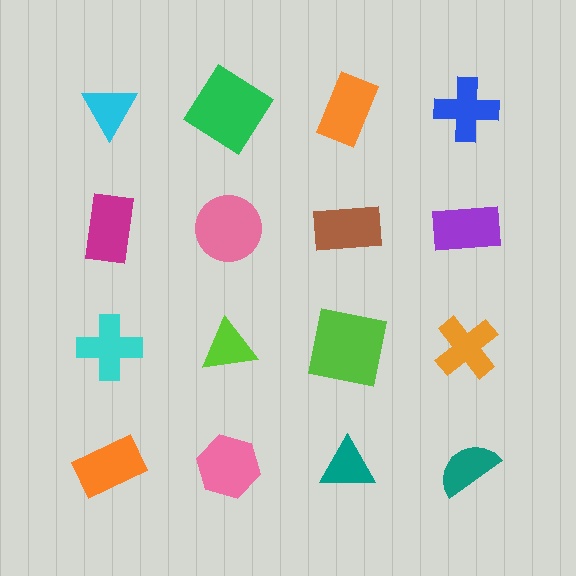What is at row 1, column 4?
A blue cross.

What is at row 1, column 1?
A cyan triangle.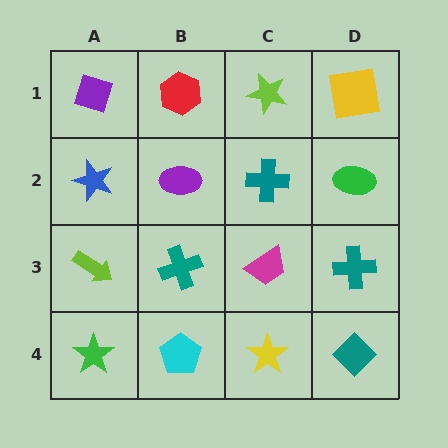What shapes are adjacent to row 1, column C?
A teal cross (row 2, column C), a red hexagon (row 1, column B), a yellow square (row 1, column D).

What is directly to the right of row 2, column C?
A green ellipse.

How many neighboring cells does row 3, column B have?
4.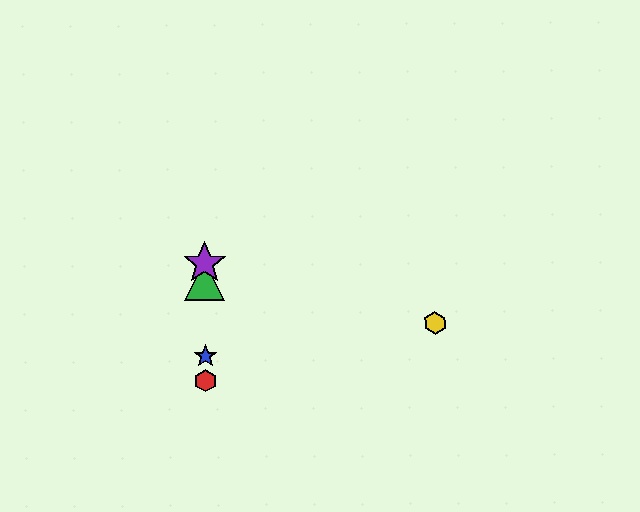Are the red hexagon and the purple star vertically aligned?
Yes, both are at x≈206.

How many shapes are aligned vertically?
4 shapes (the red hexagon, the blue star, the green triangle, the purple star) are aligned vertically.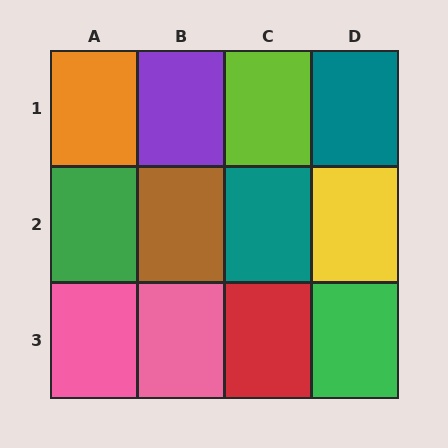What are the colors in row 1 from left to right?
Orange, purple, lime, teal.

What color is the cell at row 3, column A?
Pink.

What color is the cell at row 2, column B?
Brown.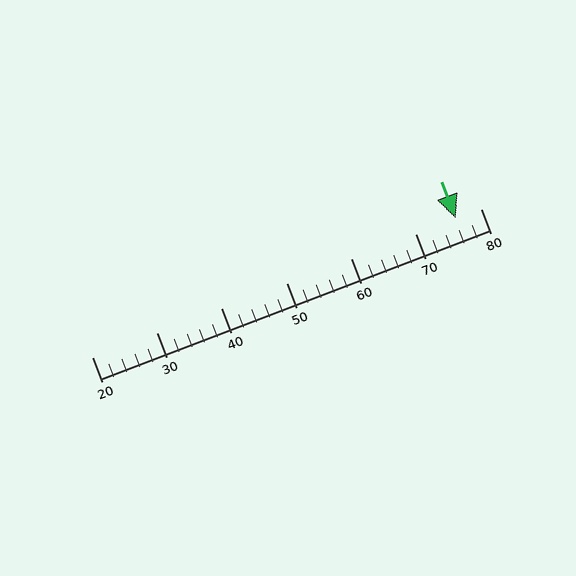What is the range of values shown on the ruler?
The ruler shows values from 20 to 80.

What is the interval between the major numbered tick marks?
The major tick marks are spaced 10 units apart.